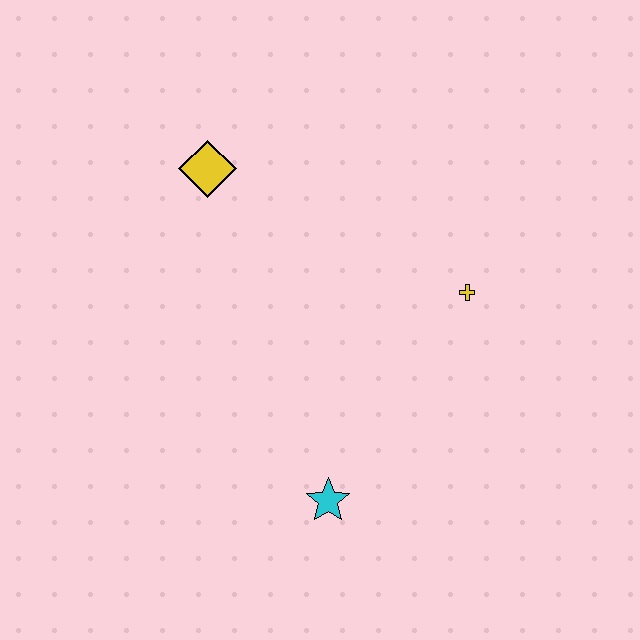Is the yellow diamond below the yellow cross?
No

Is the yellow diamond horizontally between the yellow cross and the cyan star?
No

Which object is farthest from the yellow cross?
The yellow diamond is farthest from the yellow cross.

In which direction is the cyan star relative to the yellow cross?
The cyan star is below the yellow cross.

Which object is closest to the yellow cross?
The cyan star is closest to the yellow cross.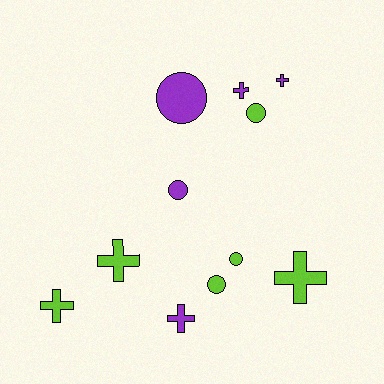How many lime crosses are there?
There are 3 lime crosses.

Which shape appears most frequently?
Cross, with 6 objects.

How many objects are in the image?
There are 11 objects.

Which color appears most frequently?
Lime, with 6 objects.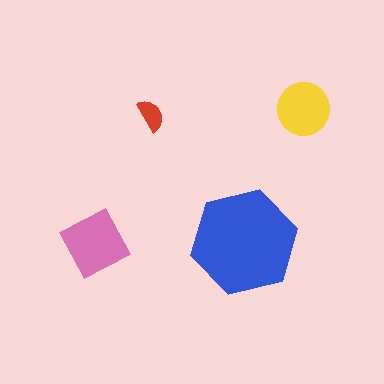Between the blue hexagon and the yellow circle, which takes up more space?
The blue hexagon.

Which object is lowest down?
The pink square is bottommost.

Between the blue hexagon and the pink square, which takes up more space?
The blue hexagon.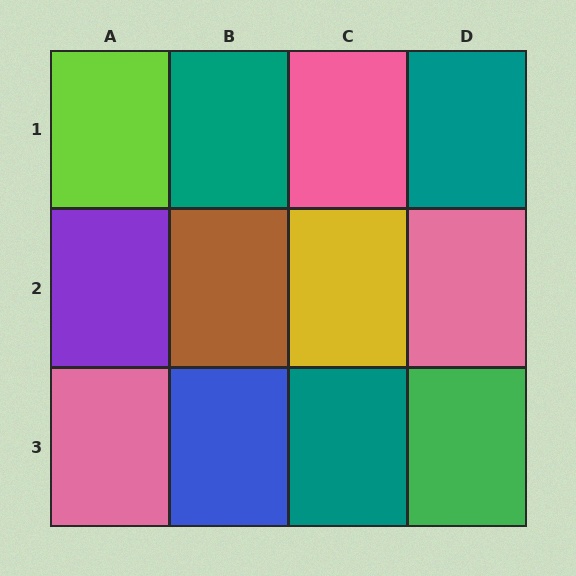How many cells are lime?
1 cell is lime.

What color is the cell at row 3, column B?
Blue.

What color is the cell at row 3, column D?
Green.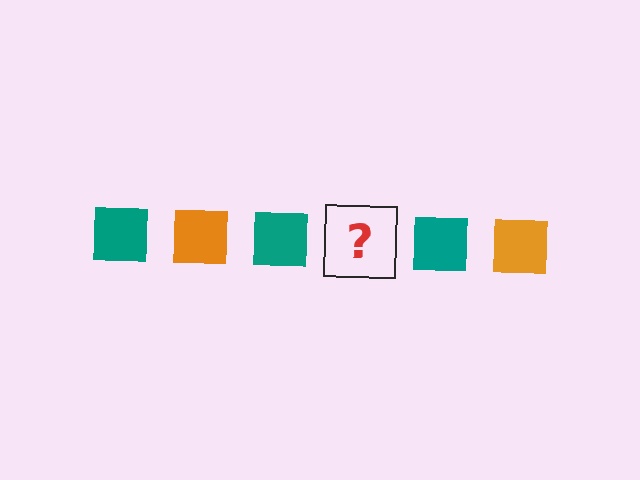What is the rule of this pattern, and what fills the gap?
The rule is that the pattern cycles through teal, orange squares. The gap should be filled with an orange square.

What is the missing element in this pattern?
The missing element is an orange square.